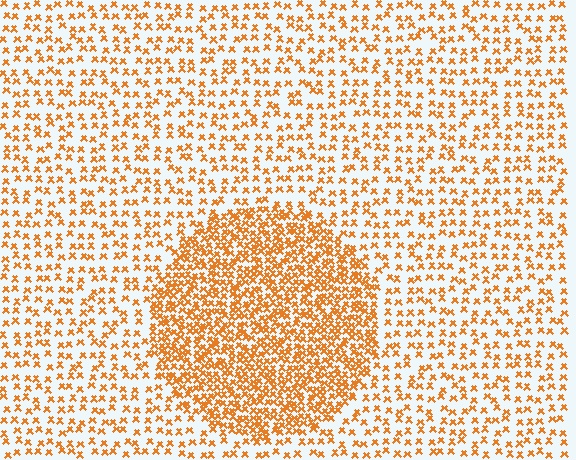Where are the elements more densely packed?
The elements are more densely packed inside the circle boundary.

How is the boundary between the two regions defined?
The boundary is defined by a change in element density (approximately 2.3x ratio). All elements are the same color, size, and shape.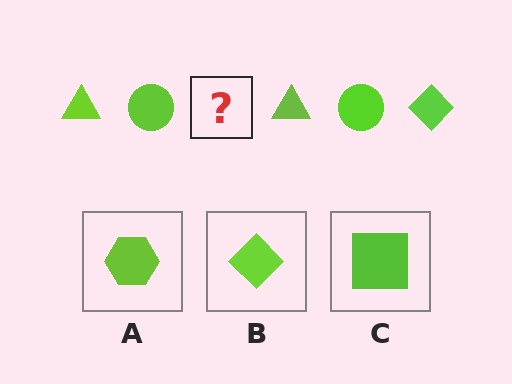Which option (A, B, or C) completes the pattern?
B.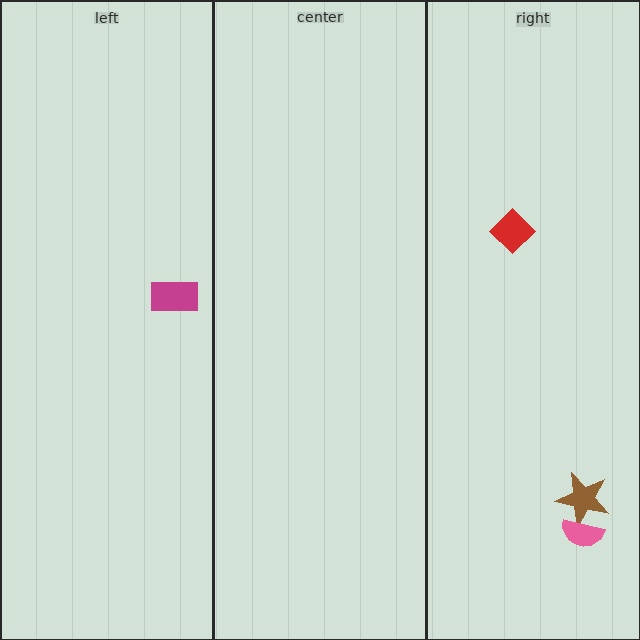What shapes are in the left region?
The magenta rectangle.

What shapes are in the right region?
The brown star, the red diamond, the pink semicircle.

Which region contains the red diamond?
The right region.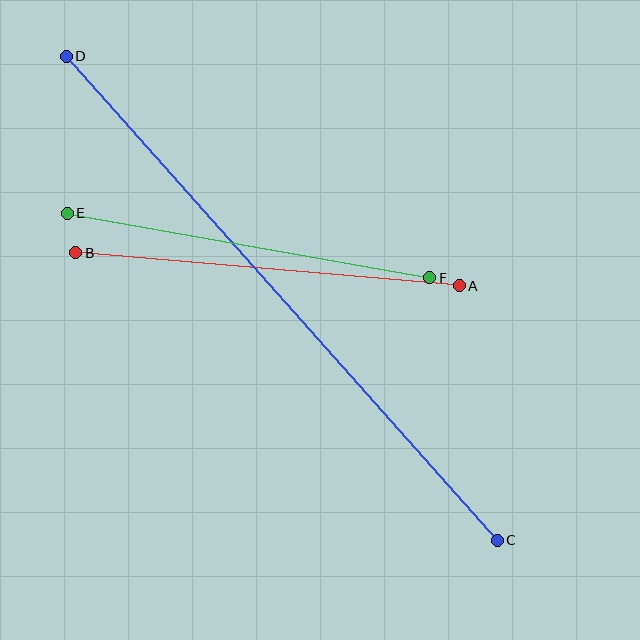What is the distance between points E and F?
The distance is approximately 368 pixels.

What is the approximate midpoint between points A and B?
The midpoint is at approximately (268, 269) pixels.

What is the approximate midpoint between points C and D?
The midpoint is at approximately (282, 298) pixels.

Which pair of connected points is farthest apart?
Points C and D are farthest apart.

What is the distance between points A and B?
The distance is approximately 385 pixels.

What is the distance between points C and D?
The distance is approximately 648 pixels.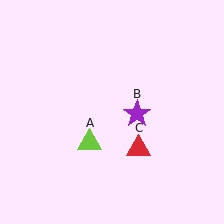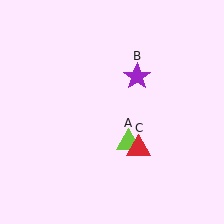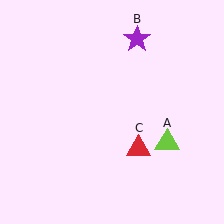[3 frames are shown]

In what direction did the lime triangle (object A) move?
The lime triangle (object A) moved right.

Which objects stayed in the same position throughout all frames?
Red triangle (object C) remained stationary.